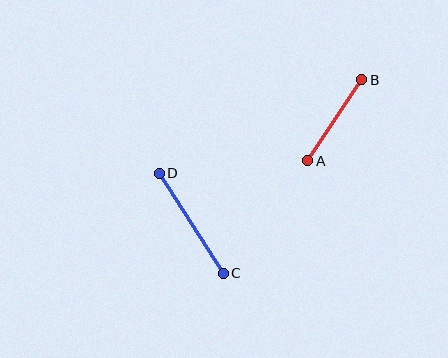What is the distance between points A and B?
The distance is approximately 97 pixels.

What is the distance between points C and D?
The distance is approximately 119 pixels.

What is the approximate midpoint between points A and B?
The midpoint is at approximately (335, 120) pixels.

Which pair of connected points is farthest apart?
Points C and D are farthest apart.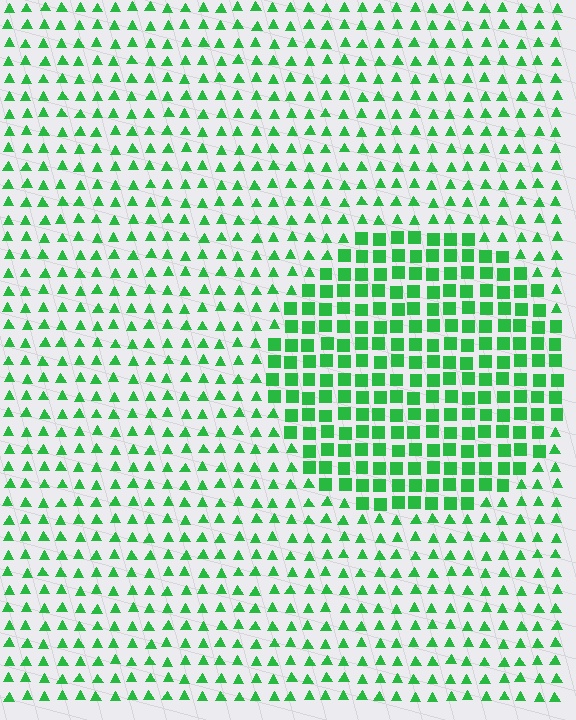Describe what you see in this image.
The image is filled with small green elements arranged in a uniform grid. A circle-shaped region contains squares, while the surrounding area contains triangles. The boundary is defined purely by the change in element shape.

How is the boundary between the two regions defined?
The boundary is defined by a change in element shape: squares inside vs. triangles outside. All elements share the same color and spacing.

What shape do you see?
I see a circle.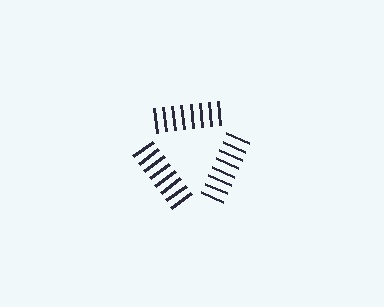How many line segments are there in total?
24 — 8 along each of the 3 edges.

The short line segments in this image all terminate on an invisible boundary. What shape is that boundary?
An illusory triangle — the line segments terminate on its edges but no continuous stroke is drawn.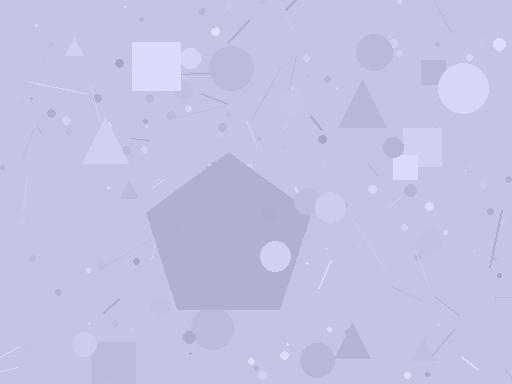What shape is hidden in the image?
A pentagon is hidden in the image.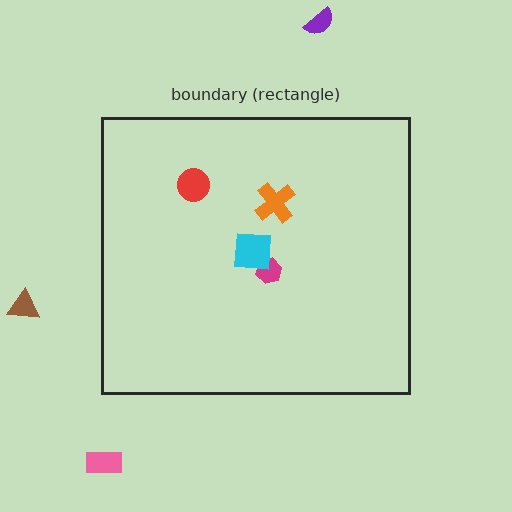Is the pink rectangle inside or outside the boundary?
Outside.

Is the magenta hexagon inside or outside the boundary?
Inside.